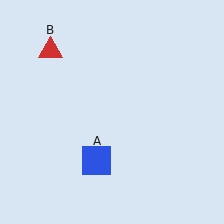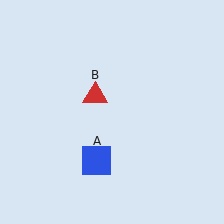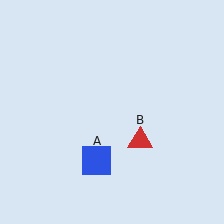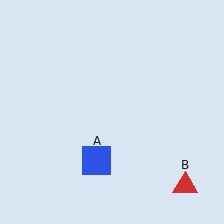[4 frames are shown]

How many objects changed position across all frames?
1 object changed position: red triangle (object B).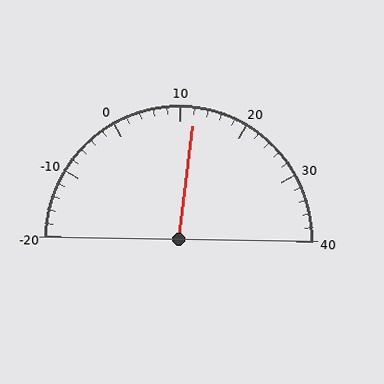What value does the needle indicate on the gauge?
The needle indicates approximately 12.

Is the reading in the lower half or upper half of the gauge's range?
The reading is in the upper half of the range (-20 to 40).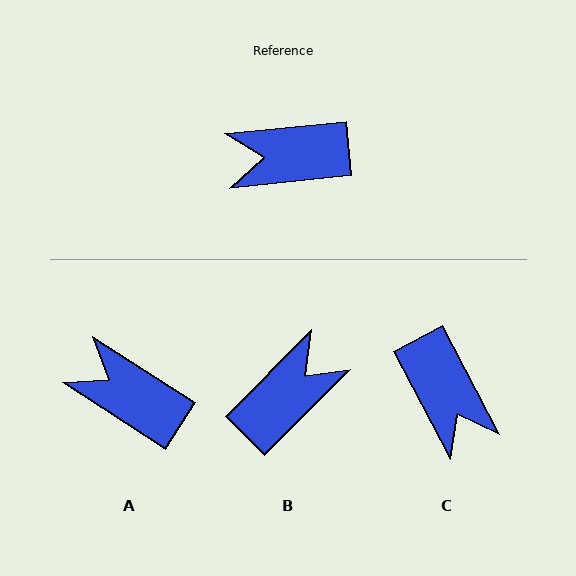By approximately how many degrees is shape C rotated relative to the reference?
Approximately 112 degrees counter-clockwise.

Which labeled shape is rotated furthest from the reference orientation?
B, about 141 degrees away.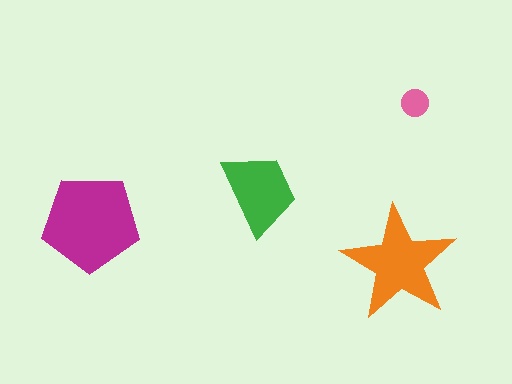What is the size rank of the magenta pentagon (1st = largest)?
1st.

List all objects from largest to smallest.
The magenta pentagon, the orange star, the green trapezoid, the pink circle.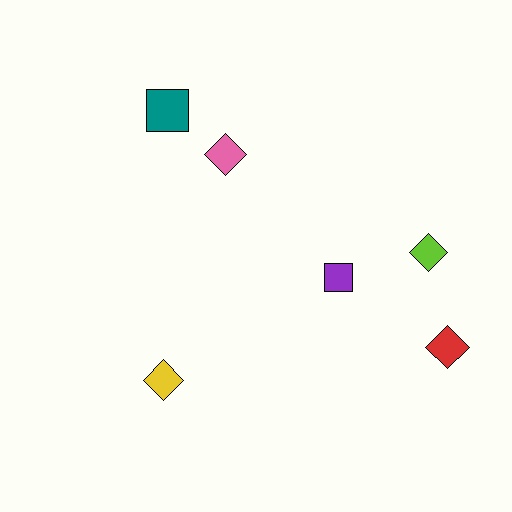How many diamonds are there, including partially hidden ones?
There are 4 diamonds.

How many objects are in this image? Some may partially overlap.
There are 6 objects.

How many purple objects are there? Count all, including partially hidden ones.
There is 1 purple object.